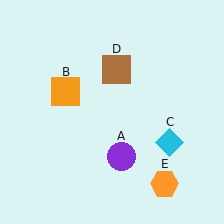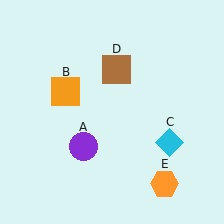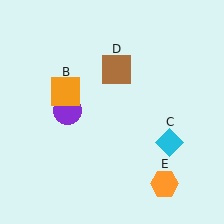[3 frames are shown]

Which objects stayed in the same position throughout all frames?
Orange square (object B) and cyan diamond (object C) and brown square (object D) and orange hexagon (object E) remained stationary.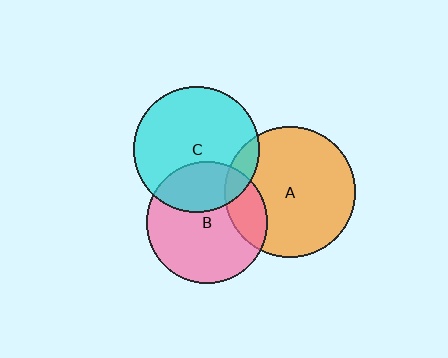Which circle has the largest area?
Circle A (orange).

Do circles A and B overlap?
Yes.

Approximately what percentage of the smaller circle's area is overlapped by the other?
Approximately 20%.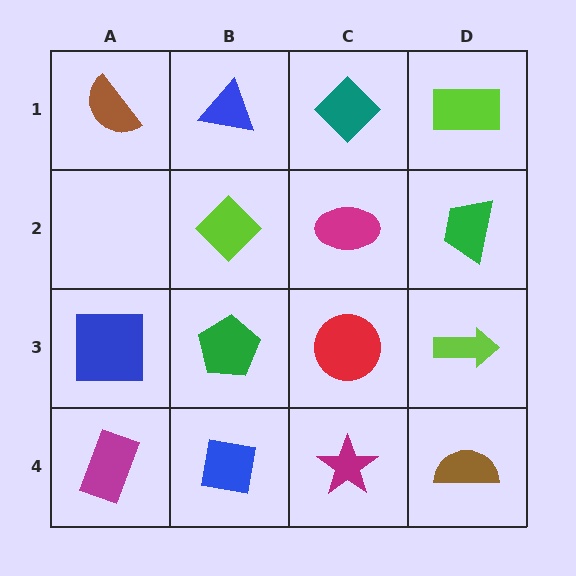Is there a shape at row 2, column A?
No, that cell is empty.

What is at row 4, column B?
A blue square.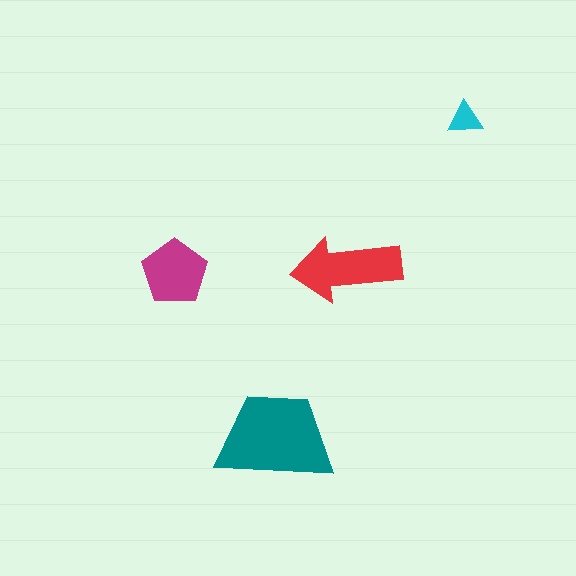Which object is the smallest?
The cyan triangle.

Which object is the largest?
The teal trapezoid.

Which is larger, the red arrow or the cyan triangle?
The red arrow.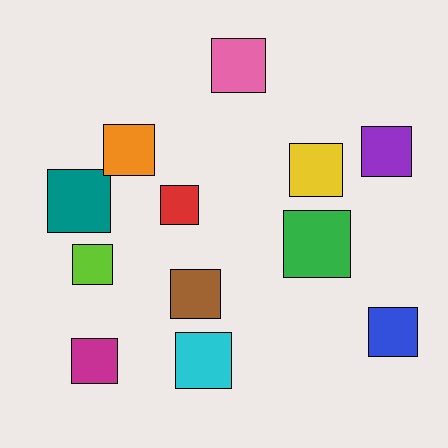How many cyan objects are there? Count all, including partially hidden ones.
There is 1 cyan object.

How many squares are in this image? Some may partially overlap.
There are 12 squares.